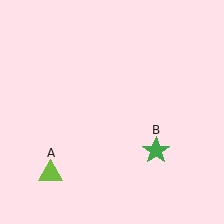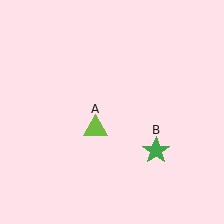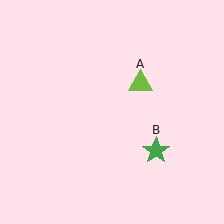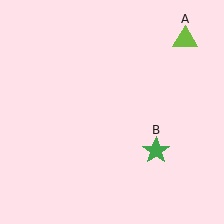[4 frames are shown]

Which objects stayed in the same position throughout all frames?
Green star (object B) remained stationary.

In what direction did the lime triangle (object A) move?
The lime triangle (object A) moved up and to the right.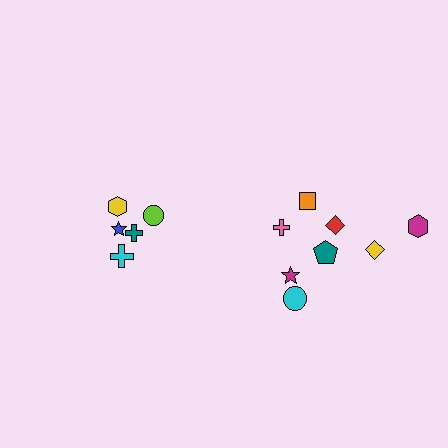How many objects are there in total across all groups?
There are 13 objects.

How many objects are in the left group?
There are 5 objects.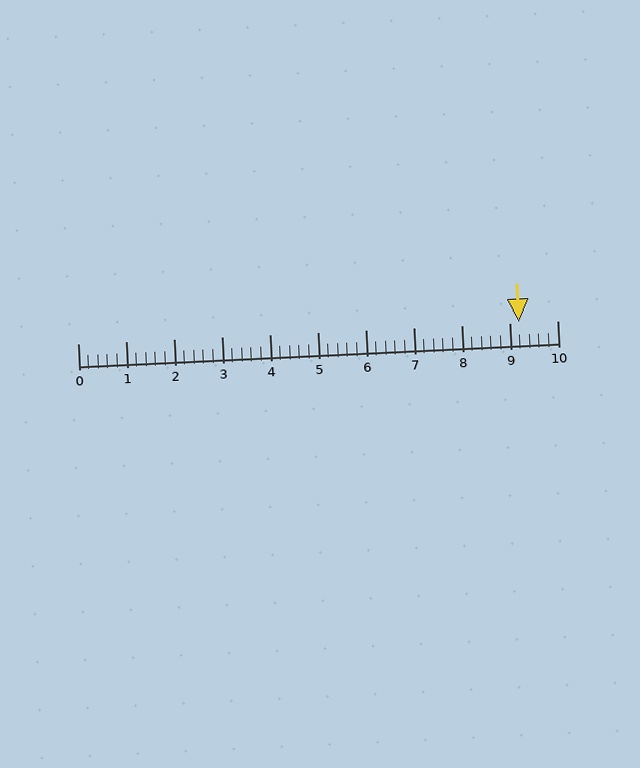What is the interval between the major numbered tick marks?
The major tick marks are spaced 1 units apart.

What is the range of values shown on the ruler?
The ruler shows values from 0 to 10.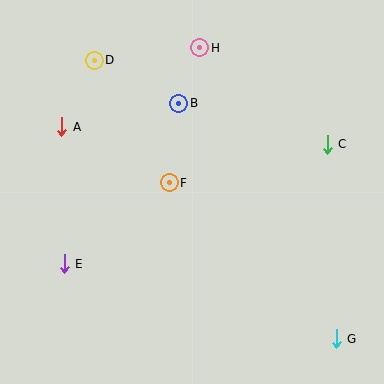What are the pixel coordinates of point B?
Point B is at (179, 103).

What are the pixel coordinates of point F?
Point F is at (169, 183).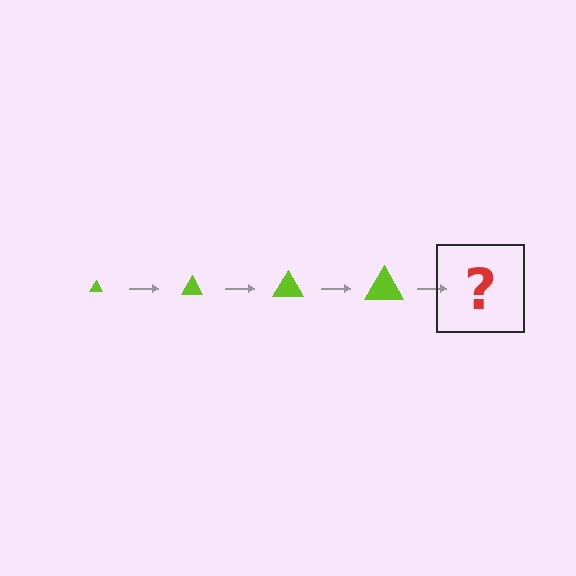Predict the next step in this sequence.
The next step is a lime triangle, larger than the previous one.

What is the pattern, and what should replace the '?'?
The pattern is that the triangle gets progressively larger each step. The '?' should be a lime triangle, larger than the previous one.